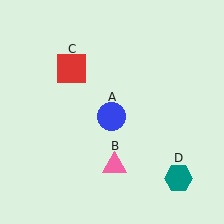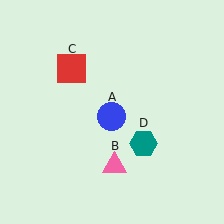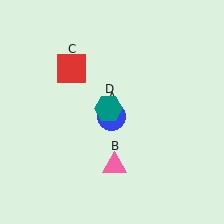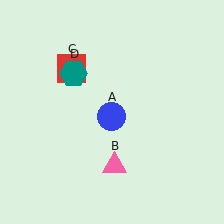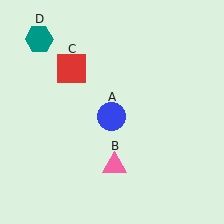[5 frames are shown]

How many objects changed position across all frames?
1 object changed position: teal hexagon (object D).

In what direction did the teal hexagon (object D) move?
The teal hexagon (object D) moved up and to the left.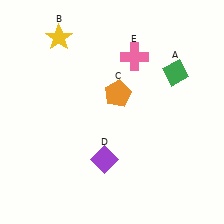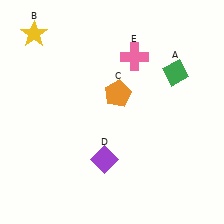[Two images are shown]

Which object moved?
The yellow star (B) moved left.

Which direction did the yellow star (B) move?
The yellow star (B) moved left.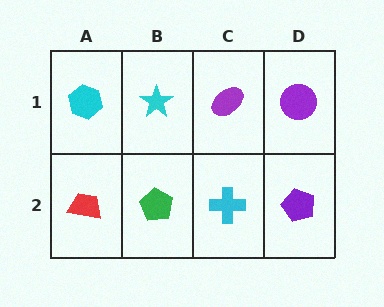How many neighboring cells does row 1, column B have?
3.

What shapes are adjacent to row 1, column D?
A purple pentagon (row 2, column D), a purple ellipse (row 1, column C).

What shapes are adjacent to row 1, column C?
A cyan cross (row 2, column C), a cyan star (row 1, column B), a purple circle (row 1, column D).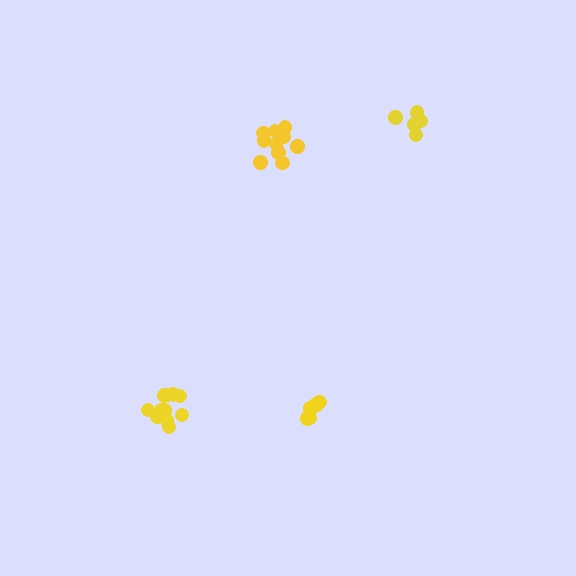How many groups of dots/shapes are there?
There are 4 groups.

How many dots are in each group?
Group 1: 11 dots, Group 2: 10 dots, Group 3: 5 dots, Group 4: 5 dots (31 total).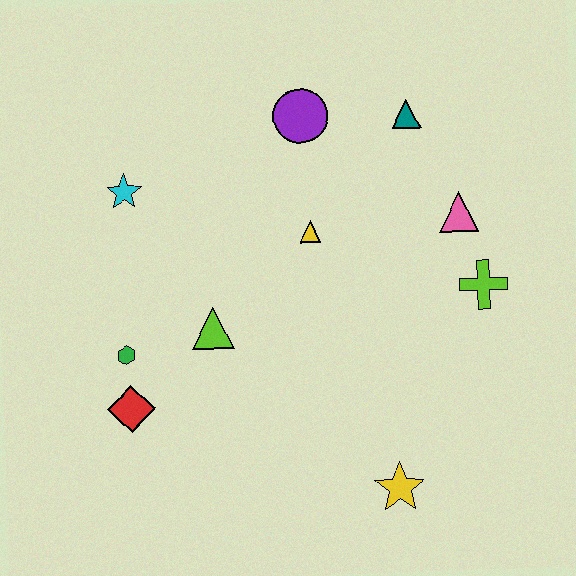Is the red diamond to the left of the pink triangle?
Yes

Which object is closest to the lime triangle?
The green hexagon is closest to the lime triangle.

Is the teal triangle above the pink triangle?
Yes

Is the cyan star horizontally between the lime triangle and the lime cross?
No